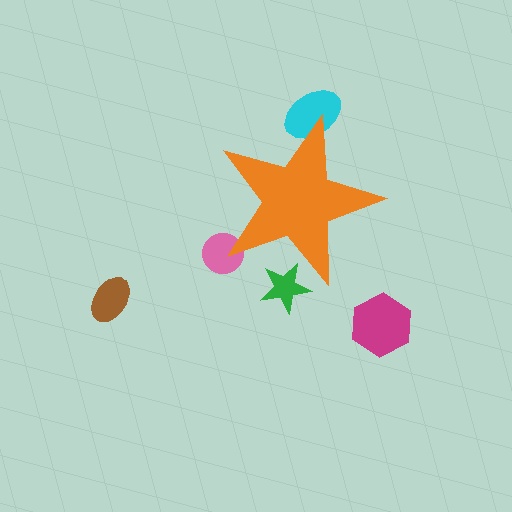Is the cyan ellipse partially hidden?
Yes, the cyan ellipse is partially hidden behind the orange star.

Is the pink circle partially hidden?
Yes, the pink circle is partially hidden behind the orange star.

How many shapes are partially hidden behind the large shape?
3 shapes are partially hidden.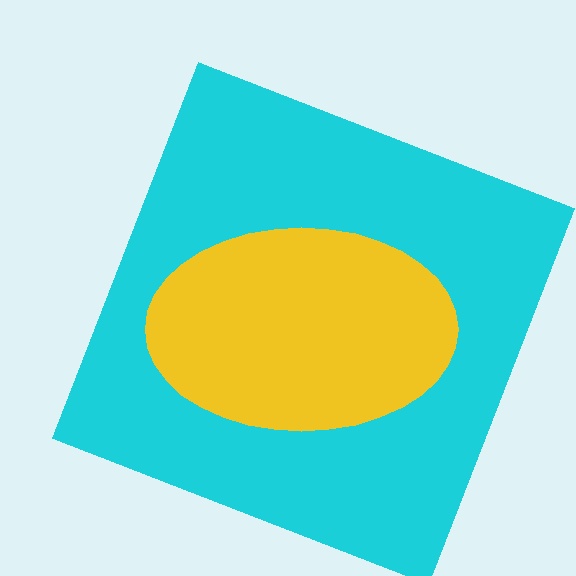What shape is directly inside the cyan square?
The yellow ellipse.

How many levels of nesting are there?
2.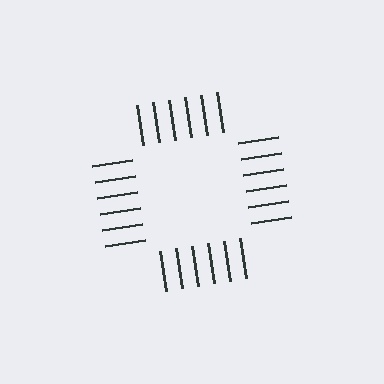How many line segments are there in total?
24 — 6 along each of the 4 edges.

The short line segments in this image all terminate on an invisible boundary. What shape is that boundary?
An illusory square — the line segments terminate on its edges but no continuous stroke is drawn.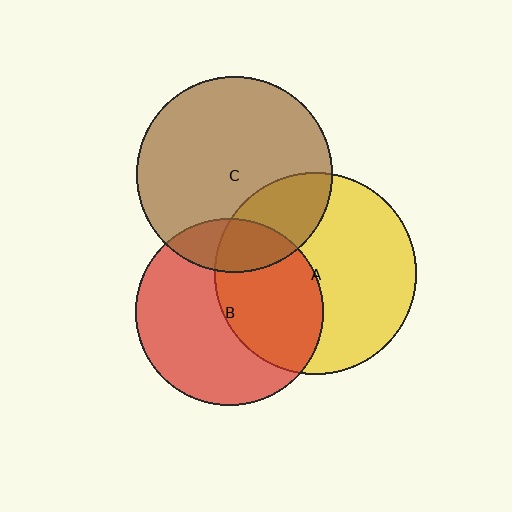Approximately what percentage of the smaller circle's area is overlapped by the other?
Approximately 25%.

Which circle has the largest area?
Circle A (yellow).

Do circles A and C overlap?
Yes.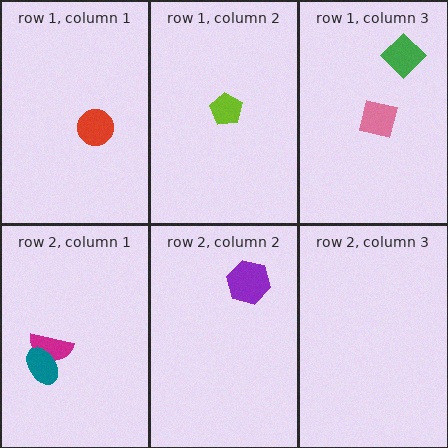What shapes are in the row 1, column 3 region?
The green diamond, the pink square.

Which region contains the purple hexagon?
The row 2, column 2 region.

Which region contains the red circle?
The row 1, column 1 region.